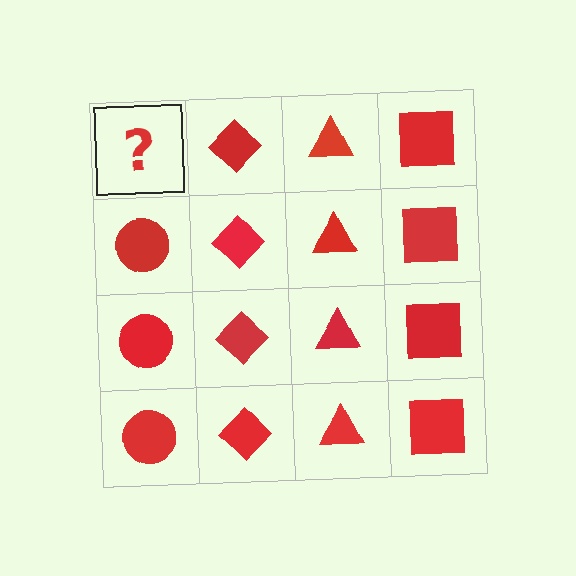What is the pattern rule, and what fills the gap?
The rule is that each column has a consistent shape. The gap should be filled with a red circle.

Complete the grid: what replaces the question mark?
The question mark should be replaced with a red circle.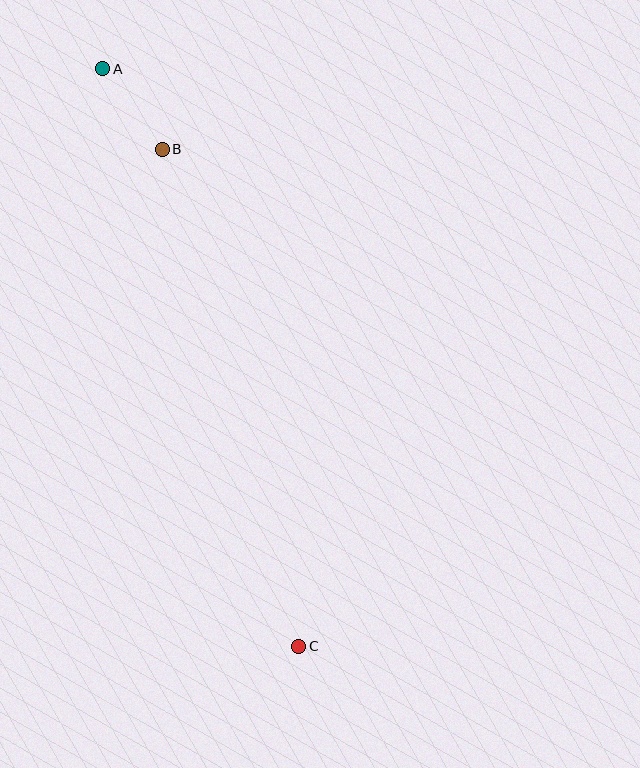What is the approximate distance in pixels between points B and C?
The distance between B and C is approximately 516 pixels.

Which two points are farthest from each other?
Points A and C are farthest from each other.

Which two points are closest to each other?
Points A and B are closest to each other.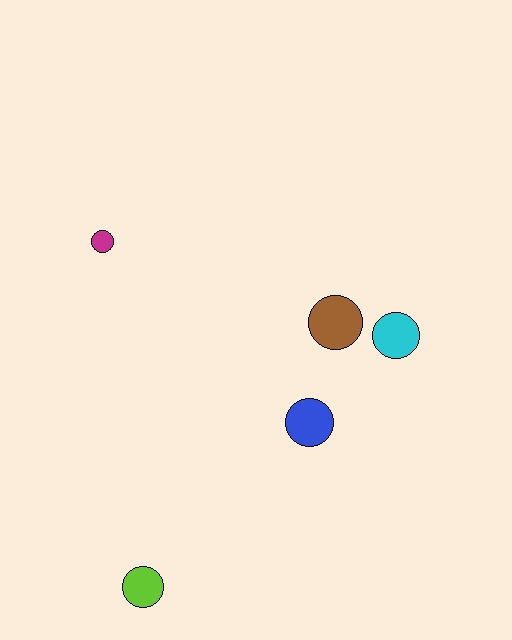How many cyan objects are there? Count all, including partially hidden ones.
There is 1 cyan object.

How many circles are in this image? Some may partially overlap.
There are 5 circles.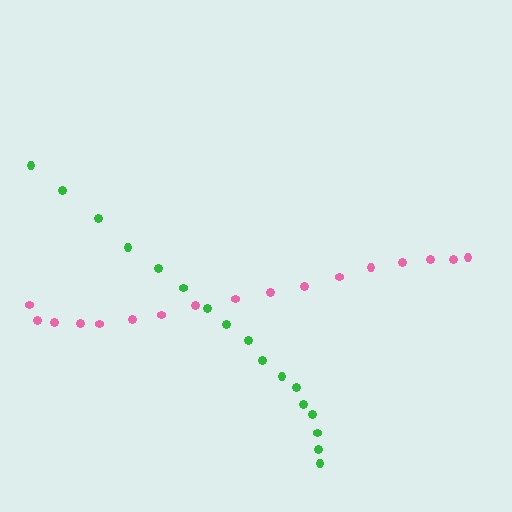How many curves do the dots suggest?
There are 2 distinct paths.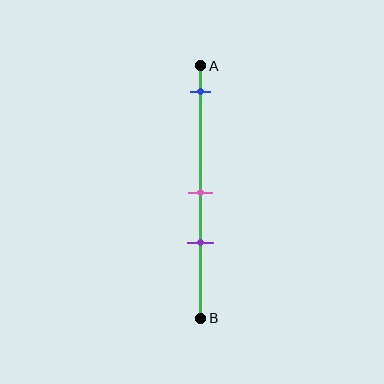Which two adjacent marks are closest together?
The pink and purple marks are the closest adjacent pair.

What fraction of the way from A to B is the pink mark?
The pink mark is approximately 50% (0.5) of the way from A to B.